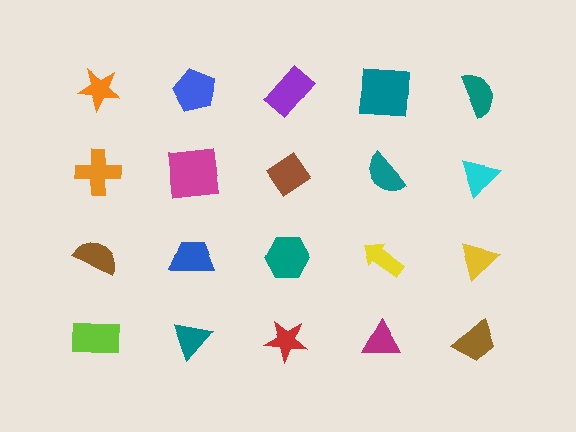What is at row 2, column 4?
A teal semicircle.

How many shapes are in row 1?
5 shapes.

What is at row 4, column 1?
A lime rectangle.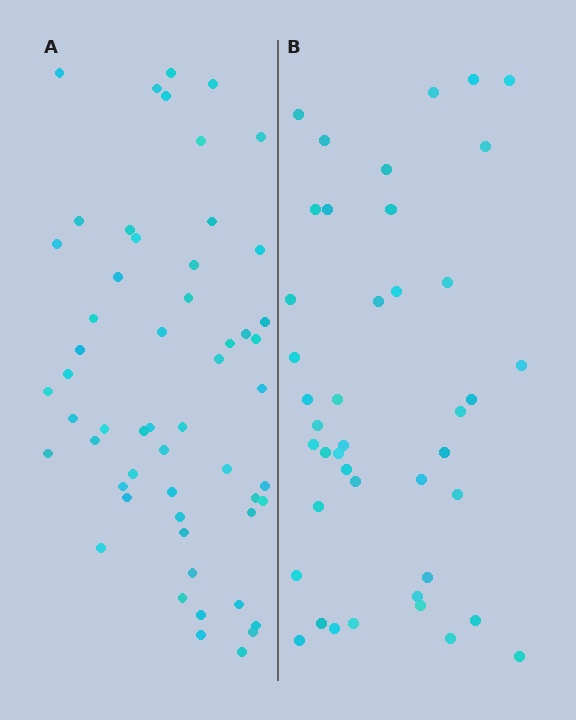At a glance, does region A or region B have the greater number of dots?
Region A (the left region) has more dots.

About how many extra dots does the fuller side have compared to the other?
Region A has approximately 15 more dots than region B.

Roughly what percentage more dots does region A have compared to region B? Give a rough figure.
About 30% more.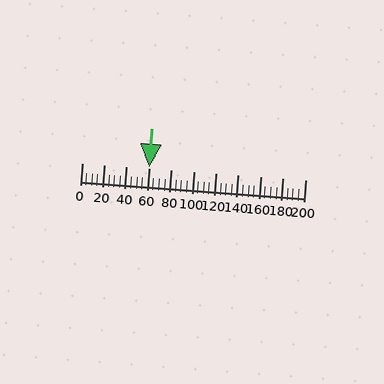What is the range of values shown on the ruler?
The ruler shows values from 0 to 200.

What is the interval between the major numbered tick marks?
The major tick marks are spaced 20 units apart.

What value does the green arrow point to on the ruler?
The green arrow points to approximately 60.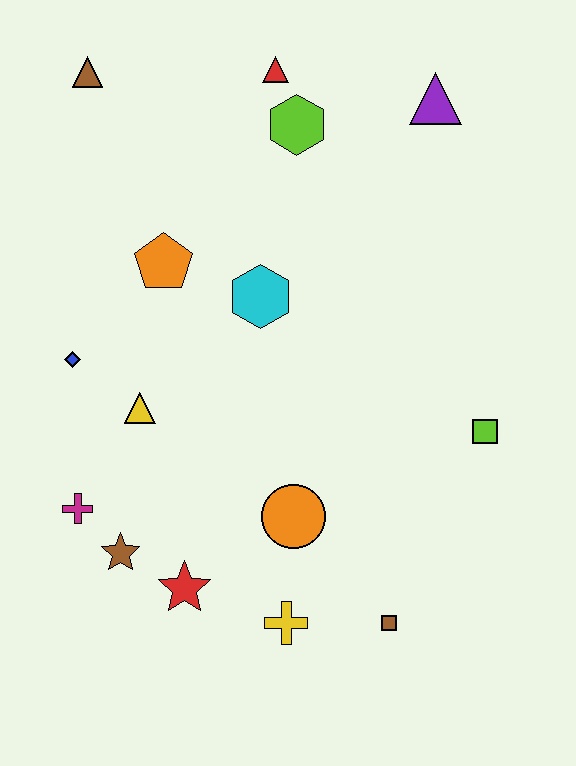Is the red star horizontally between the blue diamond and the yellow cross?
Yes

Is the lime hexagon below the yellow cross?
No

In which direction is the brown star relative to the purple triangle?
The brown star is below the purple triangle.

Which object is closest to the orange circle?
The yellow cross is closest to the orange circle.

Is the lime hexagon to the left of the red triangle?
No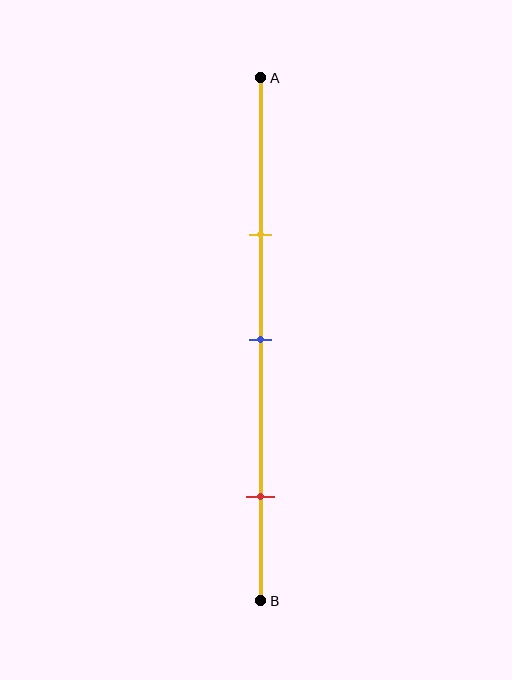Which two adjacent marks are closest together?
The yellow and blue marks are the closest adjacent pair.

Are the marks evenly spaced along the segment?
No, the marks are not evenly spaced.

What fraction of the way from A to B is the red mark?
The red mark is approximately 80% (0.8) of the way from A to B.